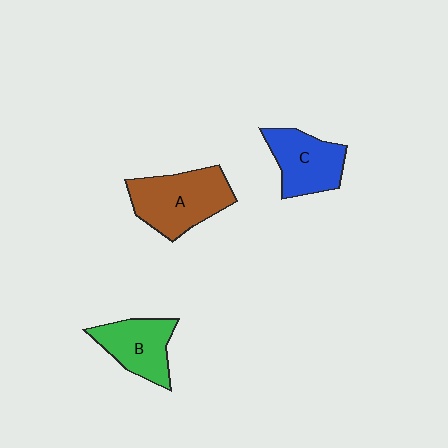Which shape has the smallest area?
Shape B (green).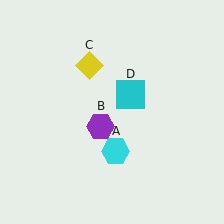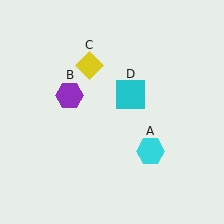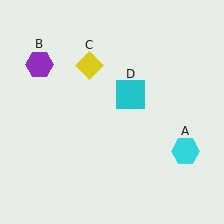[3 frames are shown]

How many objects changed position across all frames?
2 objects changed position: cyan hexagon (object A), purple hexagon (object B).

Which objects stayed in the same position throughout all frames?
Yellow diamond (object C) and cyan square (object D) remained stationary.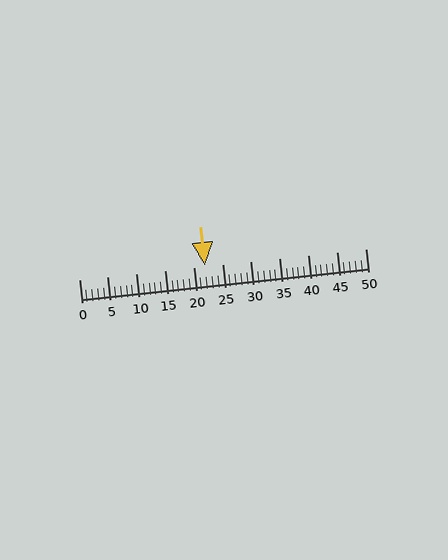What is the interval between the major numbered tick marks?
The major tick marks are spaced 5 units apart.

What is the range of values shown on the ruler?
The ruler shows values from 0 to 50.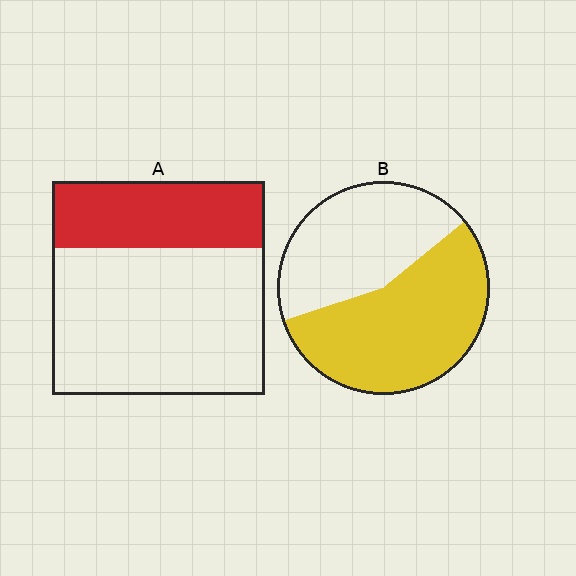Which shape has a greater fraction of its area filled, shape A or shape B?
Shape B.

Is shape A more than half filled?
No.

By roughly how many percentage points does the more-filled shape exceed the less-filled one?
By roughly 25 percentage points (B over A).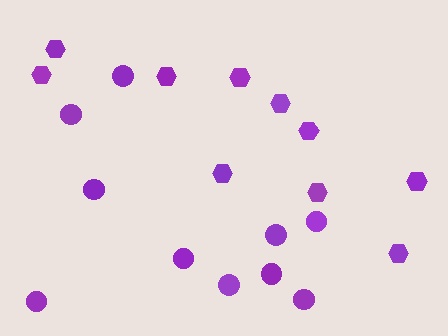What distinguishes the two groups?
There are 2 groups: one group of circles (10) and one group of hexagons (10).